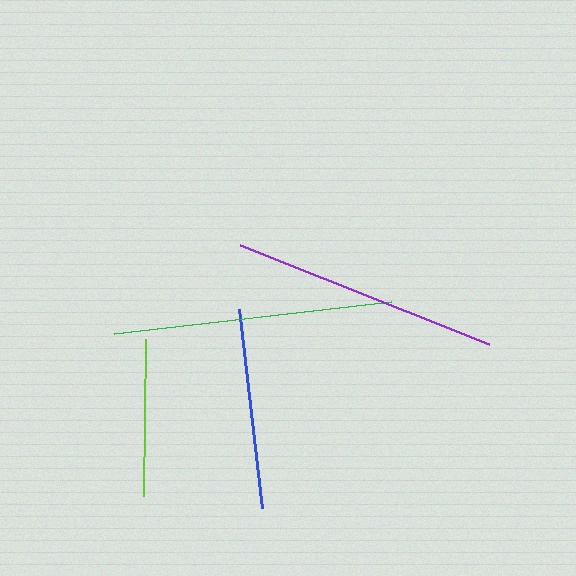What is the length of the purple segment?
The purple segment is approximately 268 pixels long.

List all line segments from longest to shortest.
From longest to shortest: green, purple, blue, lime.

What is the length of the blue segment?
The blue segment is approximately 200 pixels long.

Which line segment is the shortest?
The lime line is the shortest at approximately 157 pixels.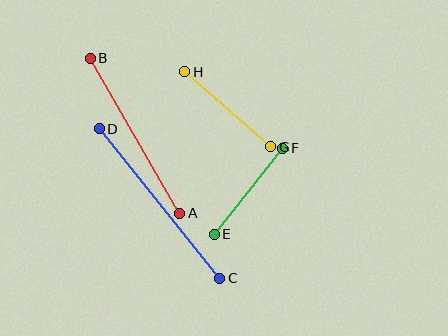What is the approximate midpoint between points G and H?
The midpoint is at approximately (228, 109) pixels.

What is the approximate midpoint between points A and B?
The midpoint is at approximately (135, 136) pixels.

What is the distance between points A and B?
The distance is approximately 179 pixels.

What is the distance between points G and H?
The distance is approximately 114 pixels.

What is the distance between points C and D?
The distance is approximately 192 pixels.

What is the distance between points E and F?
The distance is approximately 110 pixels.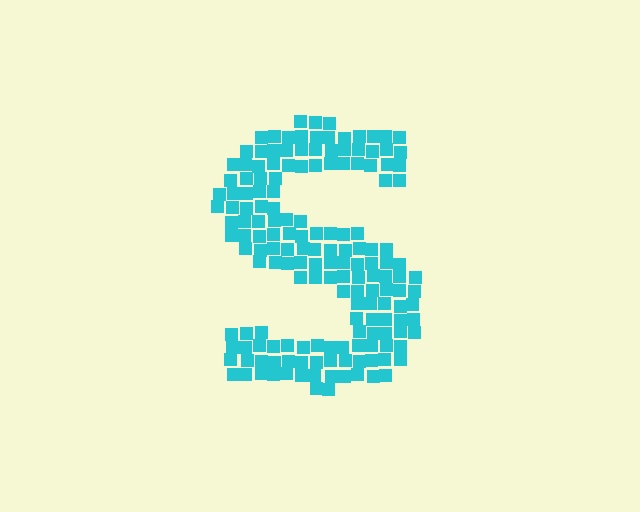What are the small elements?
The small elements are squares.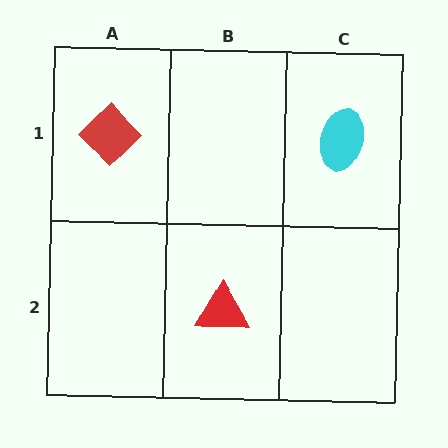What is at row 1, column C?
A cyan ellipse.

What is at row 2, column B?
A red triangle.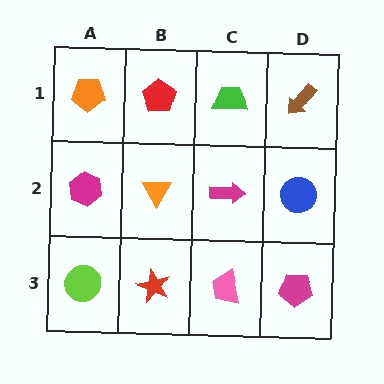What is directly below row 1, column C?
A magenta arrow.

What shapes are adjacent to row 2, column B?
A red pentagon (row 1, column B), a red star (row 3, column B), a magenta hexagon (row 2, column A), a magenta arrow (row 2, column C).